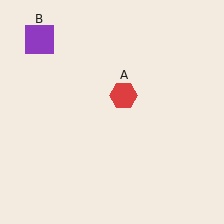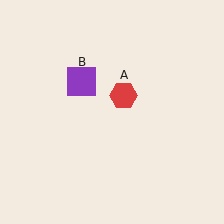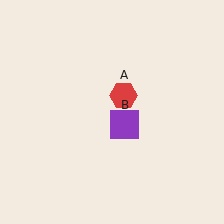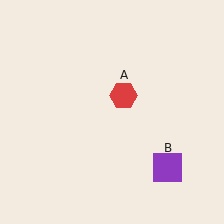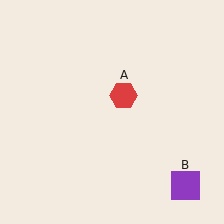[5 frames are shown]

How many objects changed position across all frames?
1 object changed position: purple square (object B).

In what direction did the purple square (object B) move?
The purple square (object B) moved down and to the right.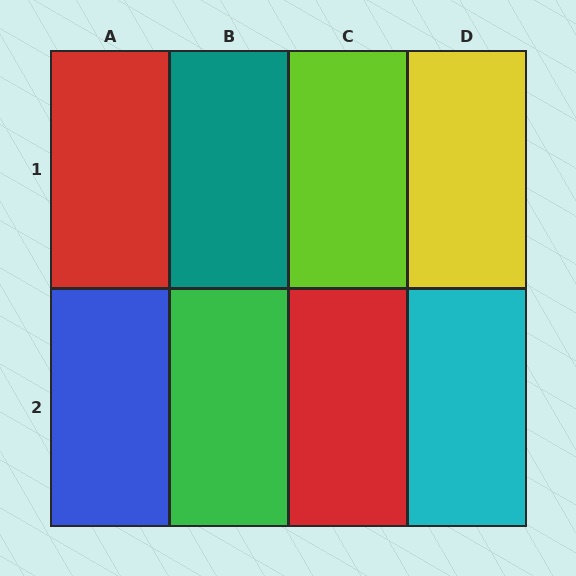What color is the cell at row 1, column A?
Red.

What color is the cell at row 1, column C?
Lime.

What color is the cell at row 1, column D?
Yellow.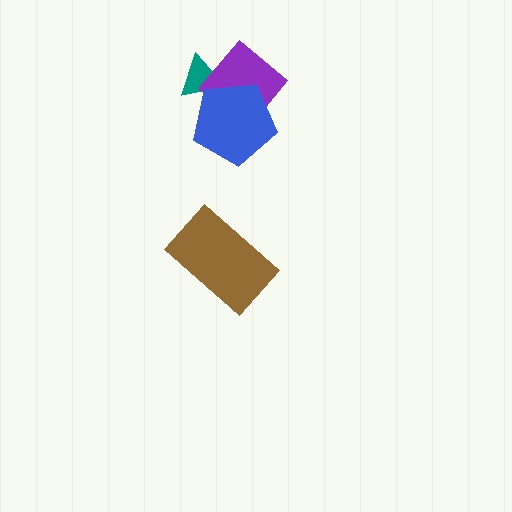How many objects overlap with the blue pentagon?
2 objects overlap with the blue pentagon.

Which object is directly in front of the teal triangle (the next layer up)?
The purple diamond is directly in front of the teal triangle.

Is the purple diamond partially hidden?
Yes, it is partially covered by another shape.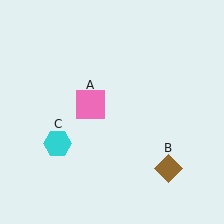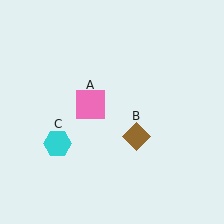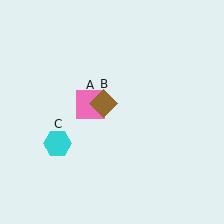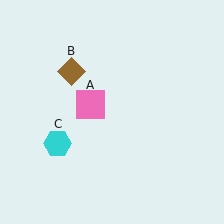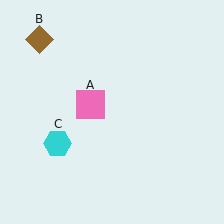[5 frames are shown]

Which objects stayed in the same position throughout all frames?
Pink square (object A) and cyan hexagon (object C) remained stationary.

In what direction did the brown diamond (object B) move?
The brown diamond (object B) moved up and to the left.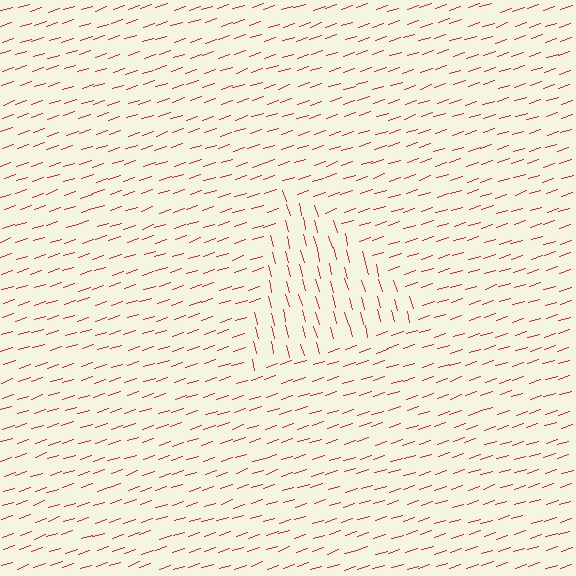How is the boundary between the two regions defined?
The boundary is defined purely by a change in line orientation (approximately 87 degrees difference). All lines are the same color and thickness.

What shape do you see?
I see a triangle.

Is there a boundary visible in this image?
Yes, there is a texture boundary formed by a change in line orientation.